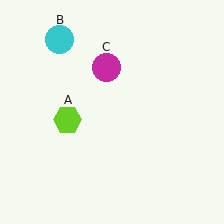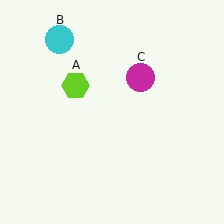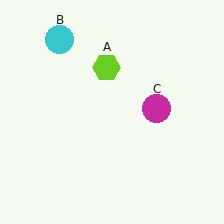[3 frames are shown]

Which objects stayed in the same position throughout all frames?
Cyan circle (object B) remained stationary.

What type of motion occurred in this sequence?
The lime hexagon (object A), magenta circle (object C) rotated clockwise around the center of the scene.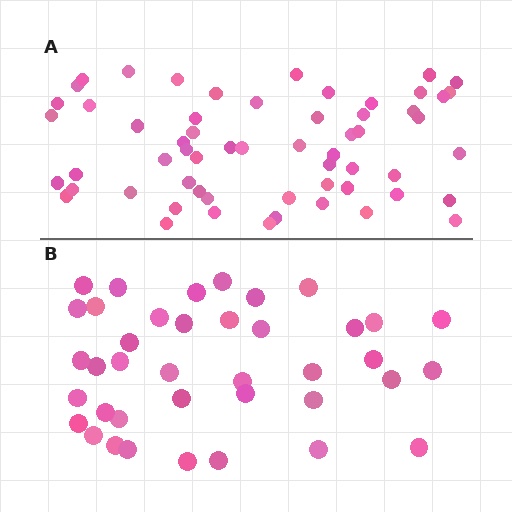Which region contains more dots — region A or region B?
Region A (the top region) has more dots.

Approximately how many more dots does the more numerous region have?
Region A has approximately 20 more dots than region B.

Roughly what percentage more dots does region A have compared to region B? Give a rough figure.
About 50% more.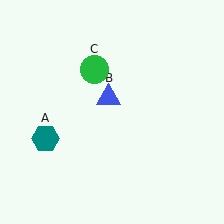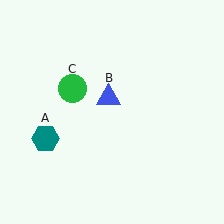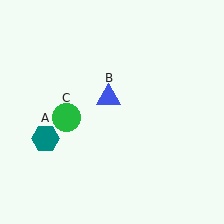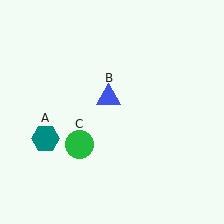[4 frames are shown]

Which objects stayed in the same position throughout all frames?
Teal hexagon (object A) and blue triangle (object B) remained stationary.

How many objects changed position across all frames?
1 object changed position: green circle (object C).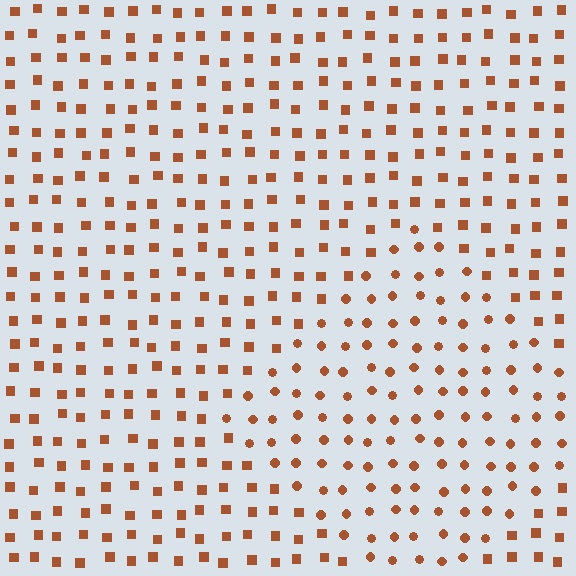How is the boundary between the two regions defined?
The boundary is defined by a change in element shape: circles inside vs. squares outside. All elements share the same color and spacing.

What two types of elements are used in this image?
The image uses circles inside the diamond region and squares outside it.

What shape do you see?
I see a diamond.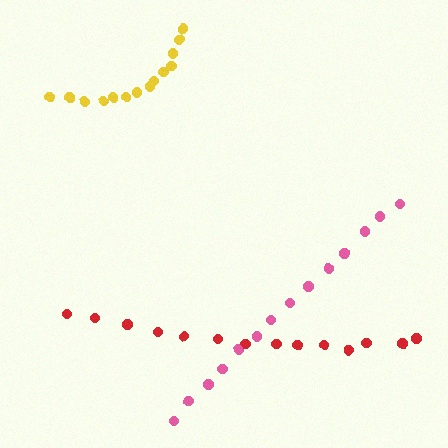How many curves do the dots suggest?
There are 3 distinct paths.